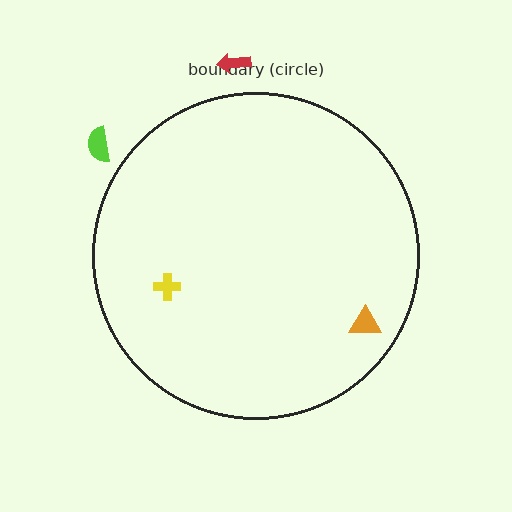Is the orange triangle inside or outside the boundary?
Inside.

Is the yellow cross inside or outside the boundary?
Inside.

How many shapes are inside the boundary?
2 inside, 2 outside.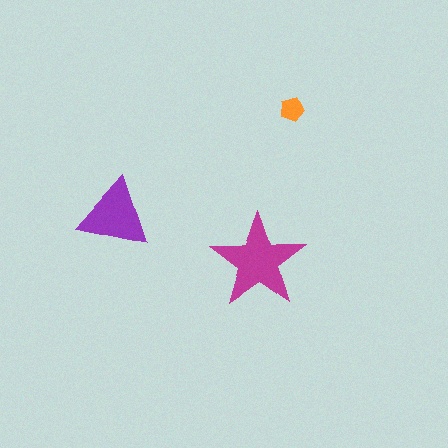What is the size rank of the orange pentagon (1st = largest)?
3rd.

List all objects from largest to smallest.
The magenta star, the purple triangle, the orange pentagon.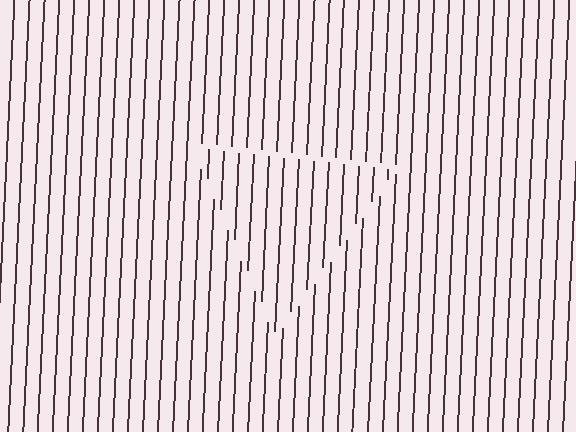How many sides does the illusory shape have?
3 sides — the line-ends trace a triangle.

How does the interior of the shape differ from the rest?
The interior of the shape contains the same grating, shifted by half a period — the contour is defined by the phase discontinuity where line-ends from the inner and outer gratings abut.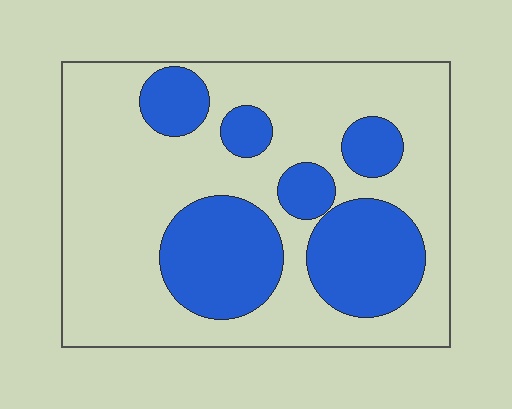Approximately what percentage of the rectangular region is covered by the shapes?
Approximately 30%.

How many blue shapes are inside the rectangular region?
6.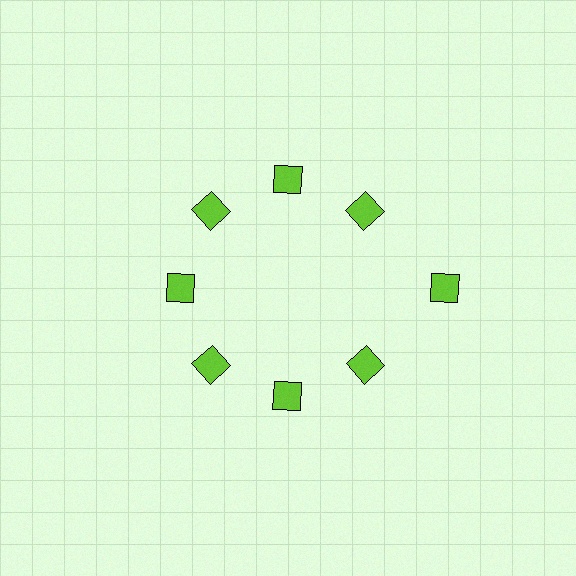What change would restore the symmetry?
The symmetry would be restored by moving it inward, back onto the ring so that all 8 diamonds sit at equal angles and equal distance from the center.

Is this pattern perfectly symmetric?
No. The 8 lime diamonds are arranged in a ring, but one element near the 3 o'clock position is pushed outward from the center, breaking the 8-fold rotational symmetry.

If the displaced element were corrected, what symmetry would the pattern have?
It would have 8-fold rotational symmetry — the pattern would map onto itself every 45 degrees.